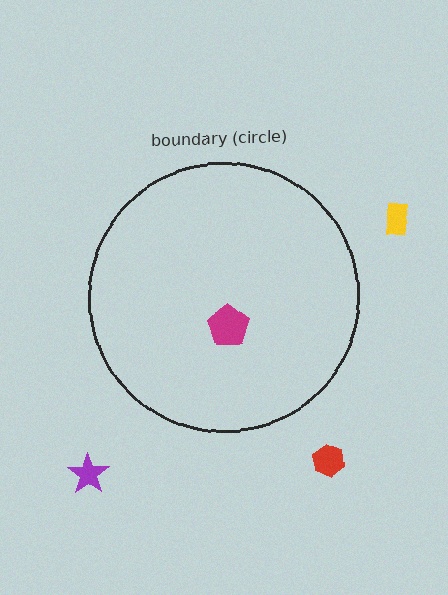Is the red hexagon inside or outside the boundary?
Outside.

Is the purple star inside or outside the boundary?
Outside.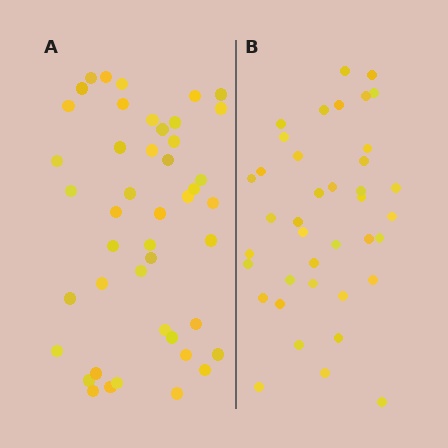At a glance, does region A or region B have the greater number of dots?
Region A (the left region) has more dots.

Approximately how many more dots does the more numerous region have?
Region A has about 6 more dots than region B.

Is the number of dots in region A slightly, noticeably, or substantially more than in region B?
Region A has only slightly more — the two regions are fairly close. The ratio is roughly 1.2 to 1.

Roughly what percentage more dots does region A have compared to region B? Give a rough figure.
About 15% more.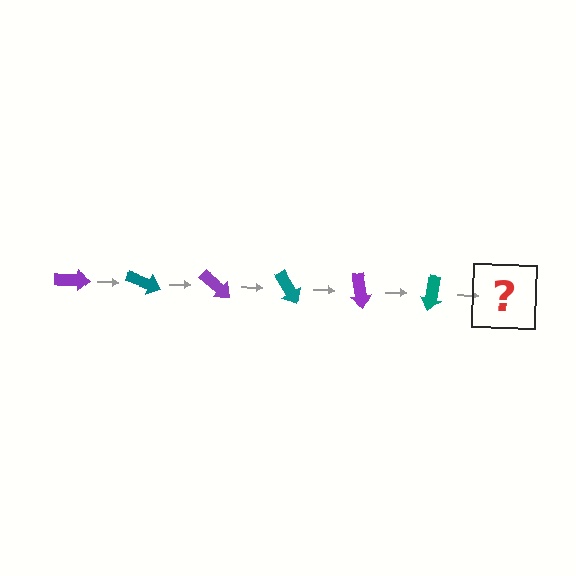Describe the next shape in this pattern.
It should be a purple arrow, rotated 120 degrees from the start.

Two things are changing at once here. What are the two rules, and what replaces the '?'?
The two rules are that it rotates 20 degrees each step and the color cycles through purple and teal. The '?' should be a purple arrow, rotated 120 degrees from the start.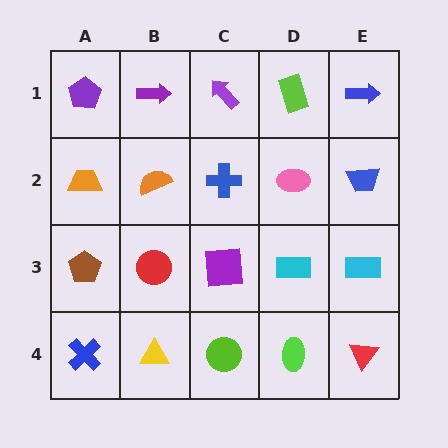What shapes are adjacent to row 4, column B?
A red circle (row 3, column B), a blue cross (row 4, column A), a lime circle (row 4, column C).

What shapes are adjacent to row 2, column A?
A purple pentagon (row 1, column A), a brown pentagon (row 3, column A), an orange semicircle (row 2, column B).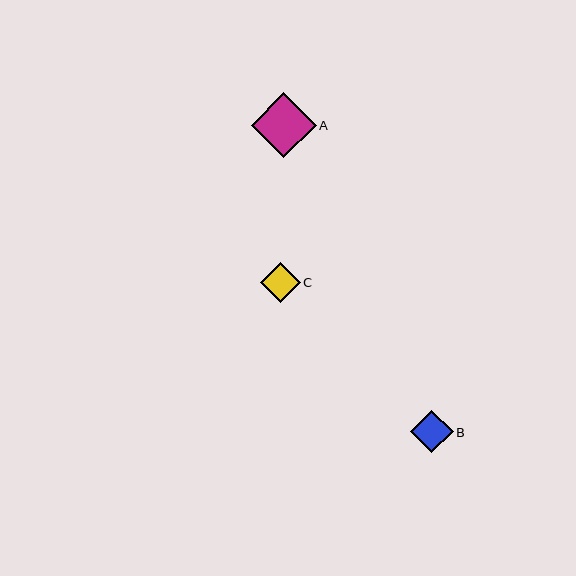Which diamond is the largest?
Diamond A is the largest with a size of approximately 65 pixels.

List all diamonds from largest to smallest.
From largest to smallest: A, B, C.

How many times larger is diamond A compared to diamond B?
Diamond A is approximately 1.5 times the size of diamond B.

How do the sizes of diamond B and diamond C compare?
Diamond B and diamond C are approximately the same size.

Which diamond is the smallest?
Diamond C is the smallest with a size of approximately 40 pixels.